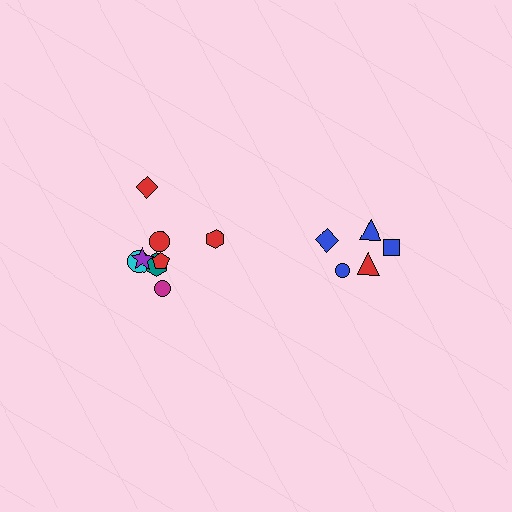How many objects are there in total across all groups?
There are 13 objects.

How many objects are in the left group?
There are 8 objects.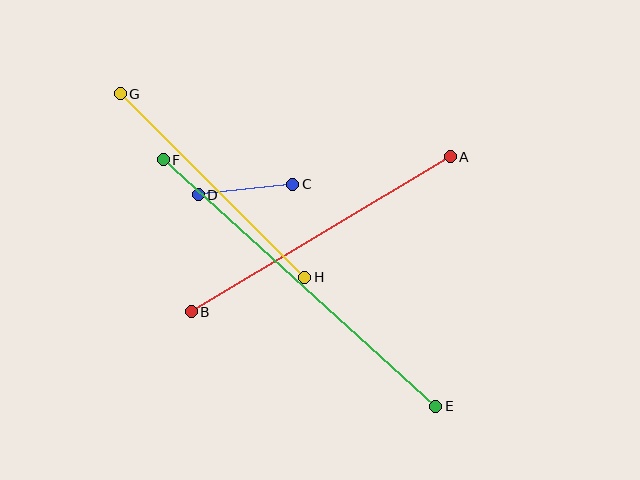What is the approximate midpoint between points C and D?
The midpoint is at approximately (246, 189) pixels.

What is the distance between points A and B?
The distance is approximately 302 pixels.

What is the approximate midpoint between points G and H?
The midpoint is at approximately (212, 185) pixels.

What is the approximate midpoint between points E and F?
The midpoint is at approximately (299, 283) pixels.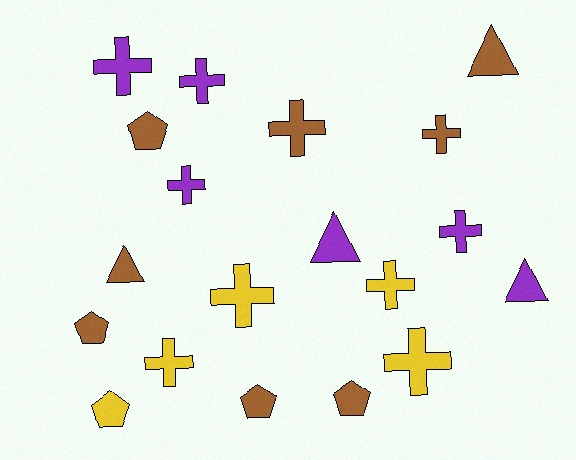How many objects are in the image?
There are 19 objects.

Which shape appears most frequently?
Cross, with 10 objects.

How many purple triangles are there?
There are 2 purple triangles.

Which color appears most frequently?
Brown, with 8 objects.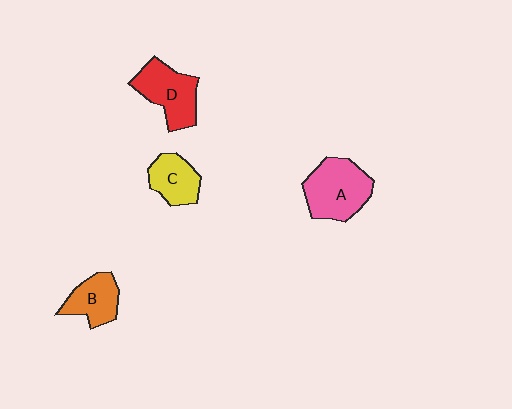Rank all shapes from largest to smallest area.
From largest to smallest: A (pink), D (red), B (orange), C (yellow).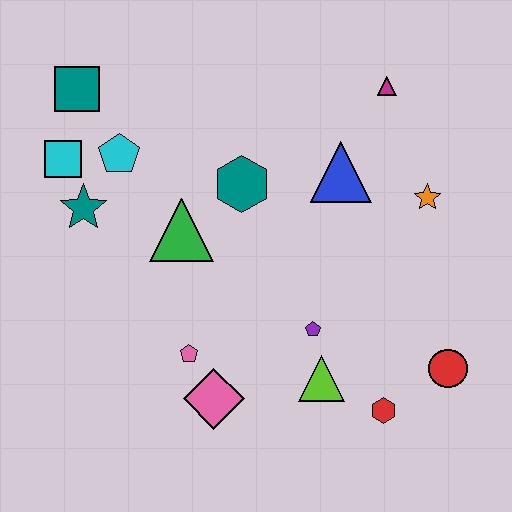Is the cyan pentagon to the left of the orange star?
Yes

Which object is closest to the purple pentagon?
The lime triangle is closest to the purple pentagon.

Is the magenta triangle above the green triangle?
Yes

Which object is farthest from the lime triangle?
The teal square is farthest from the lime triangle.